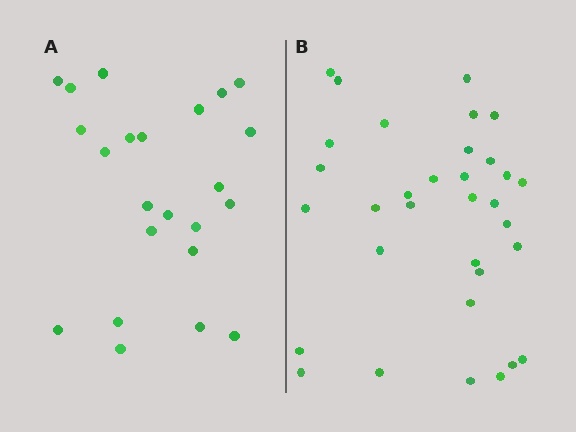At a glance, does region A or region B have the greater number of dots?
Region B (the right region) has more dots.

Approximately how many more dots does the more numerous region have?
Region B has roughly 10 or so more dots than region A.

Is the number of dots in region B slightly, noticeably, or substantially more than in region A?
Region B has noticeably more, but not dramatically so. The ratio is roughly 1.4 to 1.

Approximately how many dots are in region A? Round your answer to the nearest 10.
About 20 dots. (The exact count is 23, which rounds to 20.)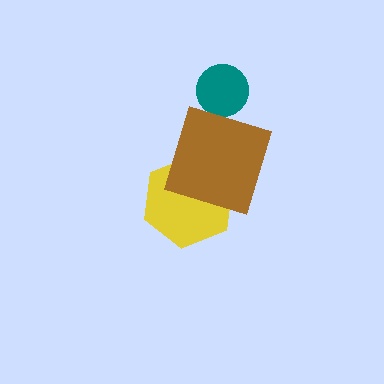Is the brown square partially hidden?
No, no other shape covers it.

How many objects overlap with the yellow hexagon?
1 object overlaps with the yellow hexagon.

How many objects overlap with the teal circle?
0 objects overlap with the teal circle.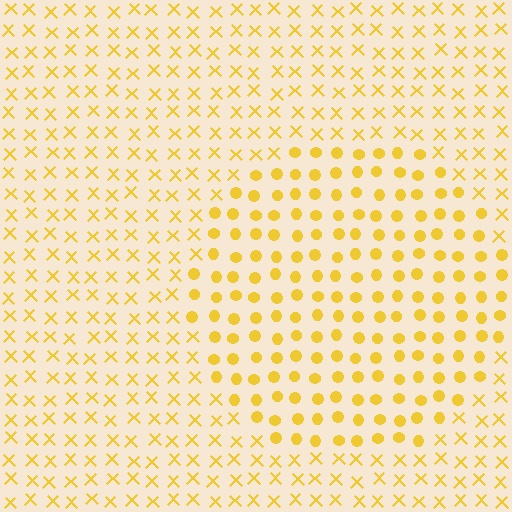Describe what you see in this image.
The image is filled with small yellow elements arranged in a uniform grid. A circle-shaped region contains circles, while the surrounding area contains X marks. The boundary is defined purely by the change in element shape.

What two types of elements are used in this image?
The image uses circles inside the circle region and X marks outside it.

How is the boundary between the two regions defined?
The boundary is defined by a change in element shape: circles inside vs. X marks outside. All elements share the same color and spacing.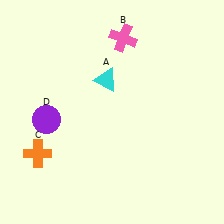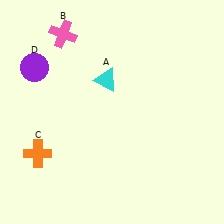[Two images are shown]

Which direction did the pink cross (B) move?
The pink cross (B) moved left.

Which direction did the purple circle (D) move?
The purple circle (D) moved up.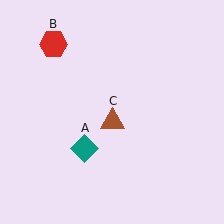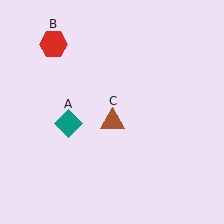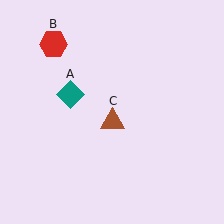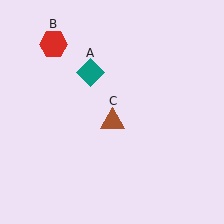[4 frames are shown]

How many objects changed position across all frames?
1 object changed position: teal diamond (object A).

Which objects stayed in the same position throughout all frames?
Red hexagon (object B) and brown triangle (object C) remained stationary.